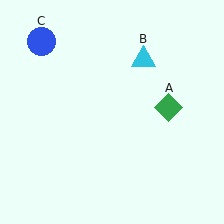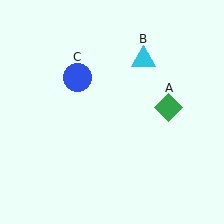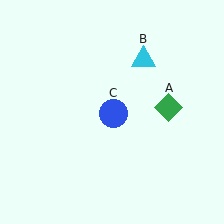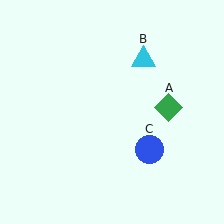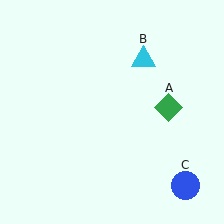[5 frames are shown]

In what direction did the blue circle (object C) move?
The blue circle (object C) moved down and to the right.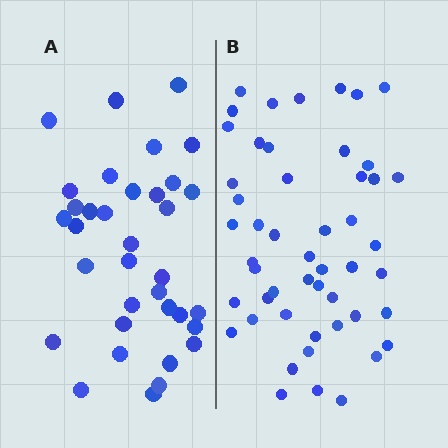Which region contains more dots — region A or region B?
Region B (the right region) has more dots.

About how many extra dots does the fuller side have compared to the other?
Region B has approximately 15 more dots than region A.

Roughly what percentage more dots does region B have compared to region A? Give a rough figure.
About 45% more.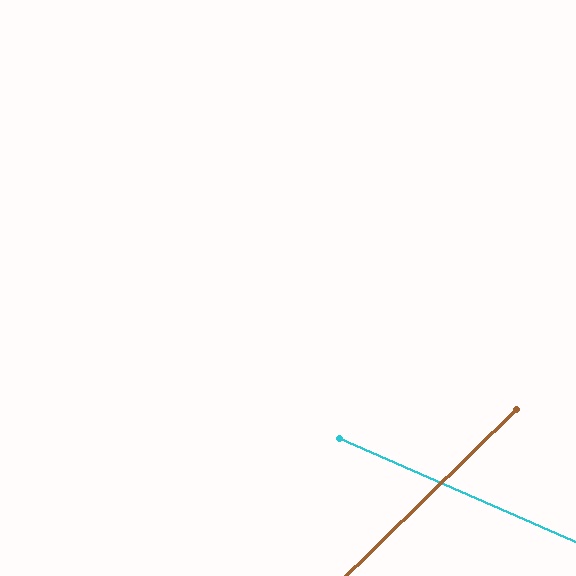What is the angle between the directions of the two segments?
Approximately 68 degrees.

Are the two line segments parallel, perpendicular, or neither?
Neither parallel nor perpendicular — they differ by about 68°.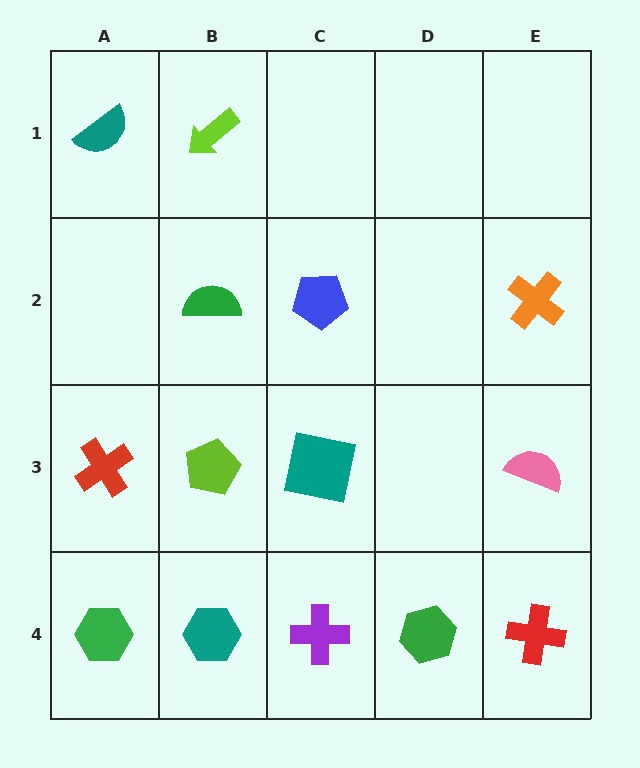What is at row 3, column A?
A red cross.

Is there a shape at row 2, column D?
No, that cell is empty.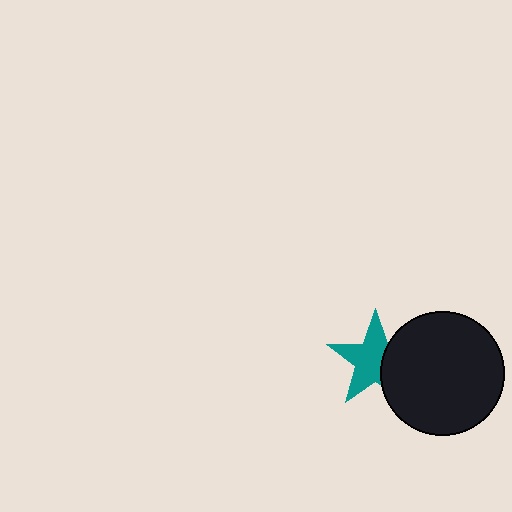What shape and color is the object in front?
The object in front is a black circle.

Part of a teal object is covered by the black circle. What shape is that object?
It is a star.